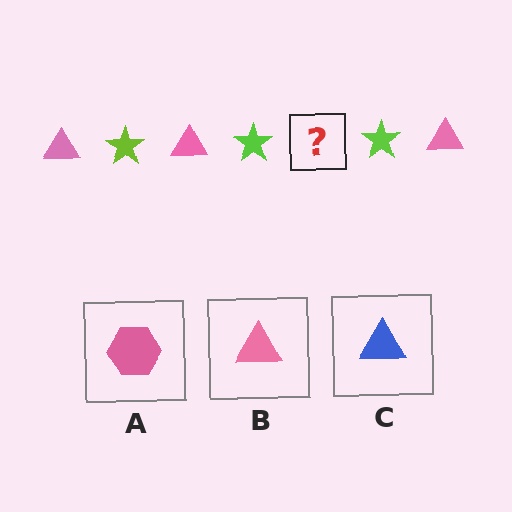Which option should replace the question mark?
Option B.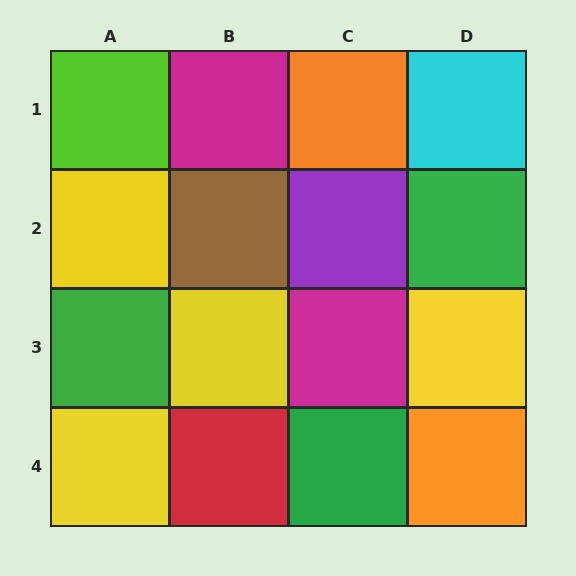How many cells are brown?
1 cell is brown.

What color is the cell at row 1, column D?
Cyan.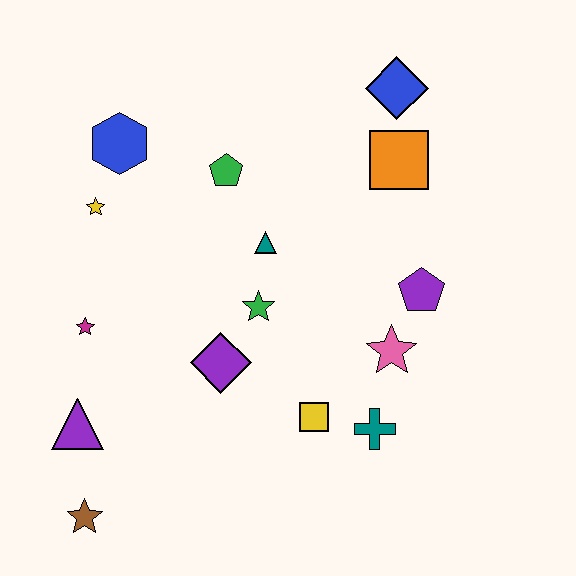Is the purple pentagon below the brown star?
No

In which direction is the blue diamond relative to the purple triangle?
The blue diamond is above the purple triangle.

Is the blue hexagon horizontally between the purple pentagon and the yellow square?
No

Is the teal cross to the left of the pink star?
Yes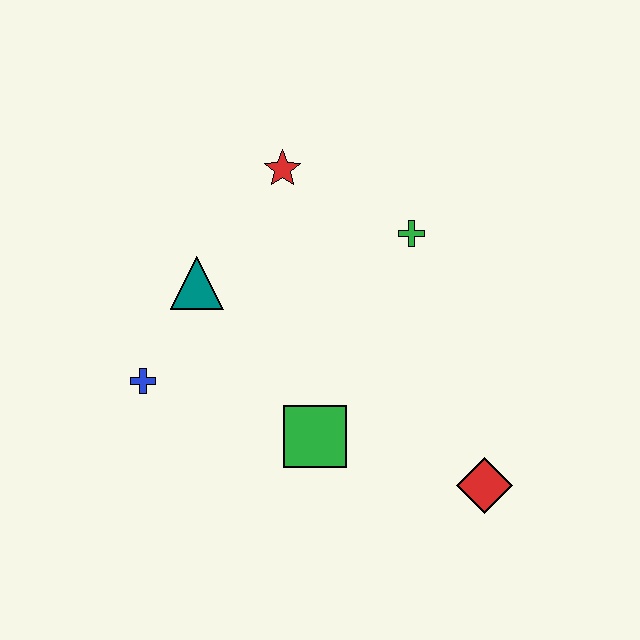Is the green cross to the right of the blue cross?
Yes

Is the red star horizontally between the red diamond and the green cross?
No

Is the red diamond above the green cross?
No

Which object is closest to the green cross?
The red star is closest to the green cross.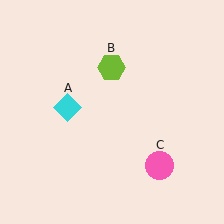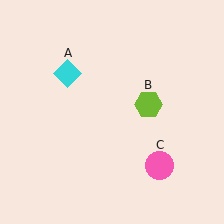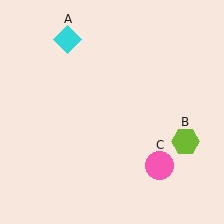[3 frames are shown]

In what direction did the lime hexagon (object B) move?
The lime hexagon (object B) moved down and to the right.